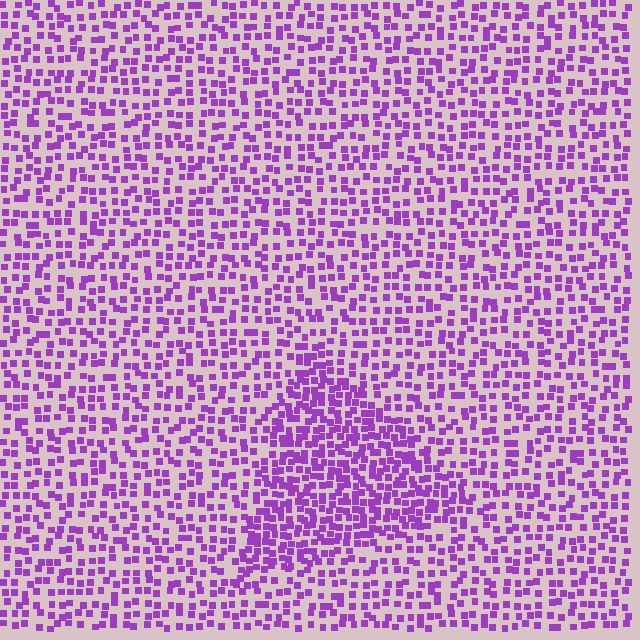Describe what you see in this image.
The image contains small purple elements arranged at two different densities. A triangle-shaped region is visible where the elements are more densely packed than the surrounding area.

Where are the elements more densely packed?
The elements are more densely packed inside the triangle boundary.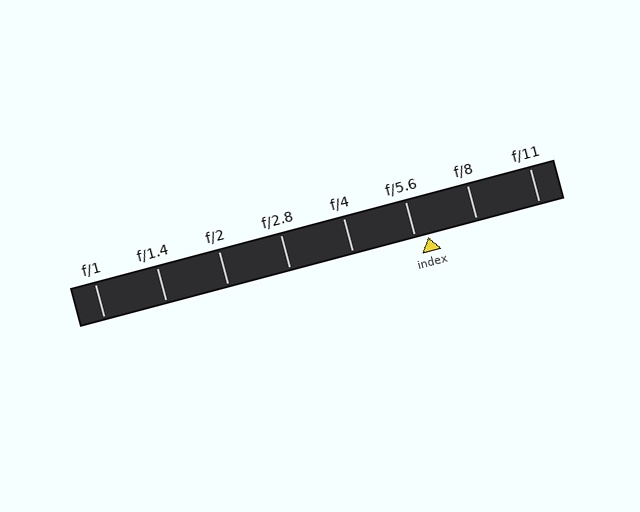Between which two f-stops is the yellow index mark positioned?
The index mark is between f/5.6 and f/8.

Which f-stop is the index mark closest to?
The index mark is closest to f/5.6.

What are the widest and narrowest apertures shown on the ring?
The widest aperture shown is f/1 and the narrowest is f/11.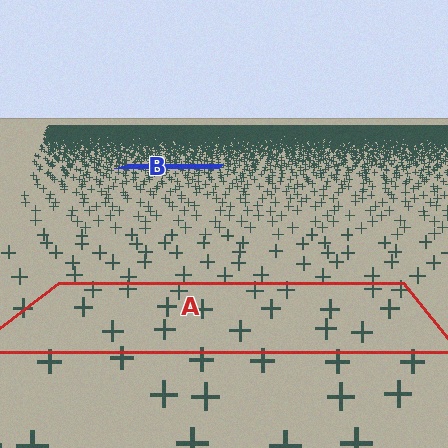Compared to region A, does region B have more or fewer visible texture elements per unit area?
Region B has more texture elements per unit area — they are packed more densely because it is farther away.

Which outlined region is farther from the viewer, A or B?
Region B is farther from the viewer — the texture elements inside it appear smaller and more densely packed.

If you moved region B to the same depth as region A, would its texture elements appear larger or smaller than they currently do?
They would appear larger. At a closer depth, the same texture elements are projected at a bigger on-screen size.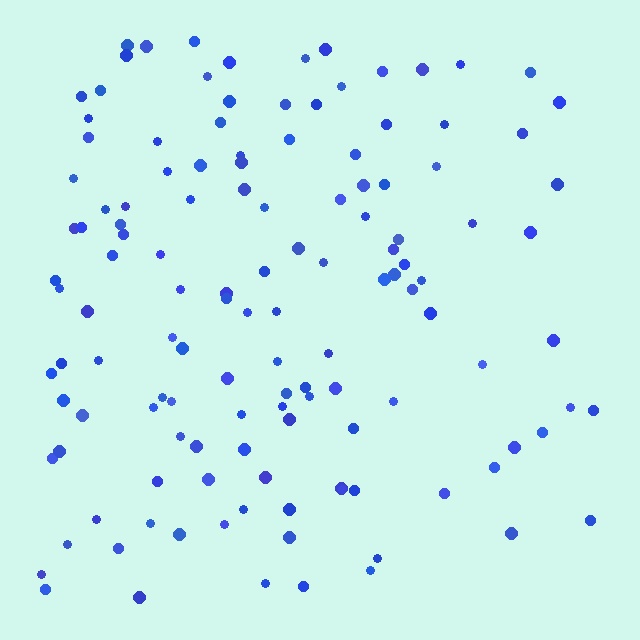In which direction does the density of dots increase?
From right to left, with the left side densest.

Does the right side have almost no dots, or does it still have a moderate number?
Still a moderate number, just noticeably fewer than the left.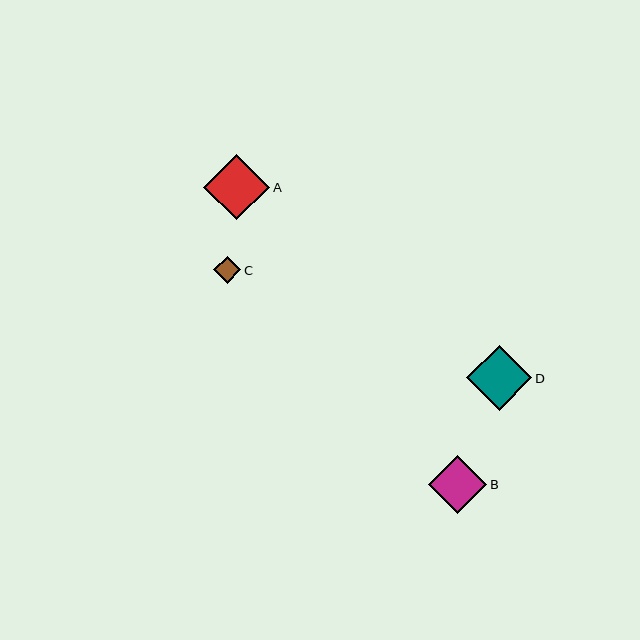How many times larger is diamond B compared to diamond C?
Diamond B is approximately 2.2 times the size of diamond C.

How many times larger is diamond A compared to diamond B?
Diamond A is approximately 1.1 times the size of diamond B.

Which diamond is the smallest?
Diamond C is the smallest with a size of approximately 27 pixels.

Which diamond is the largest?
Diamond A is the largest with a size of approximately 66 pixels.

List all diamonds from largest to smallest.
From largest to smallest: A, D, B, C.